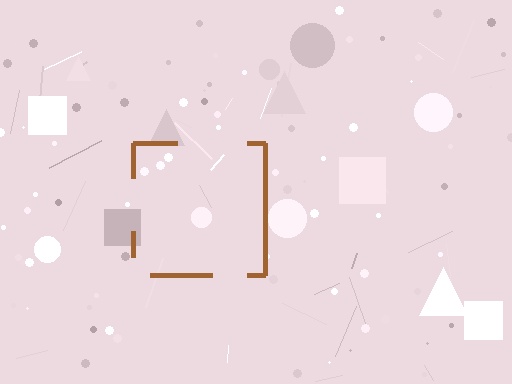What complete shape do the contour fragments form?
The contour fragments form a square.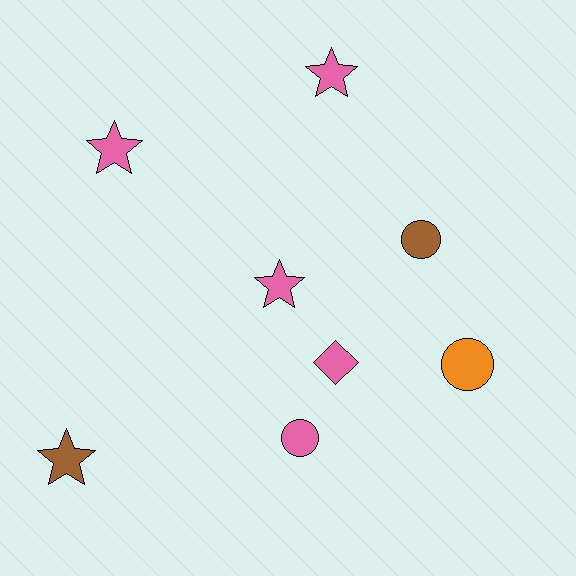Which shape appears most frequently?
Star, with 4 objects.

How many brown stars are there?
There is 1 brown star.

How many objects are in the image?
There are 8 objects.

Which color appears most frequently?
Pink, with 5 objects.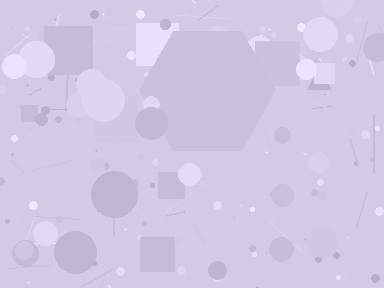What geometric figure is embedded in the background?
A hexagon is embedded in the background.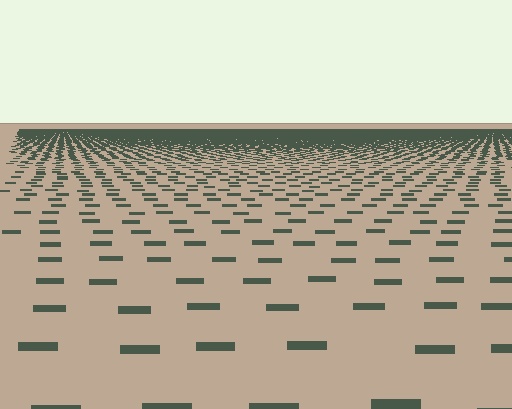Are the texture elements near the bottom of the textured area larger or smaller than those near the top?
Larger. Near the bottom, elements are closer to the viewer and appear at a bigger on-screen size.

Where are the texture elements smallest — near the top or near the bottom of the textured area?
Near the top.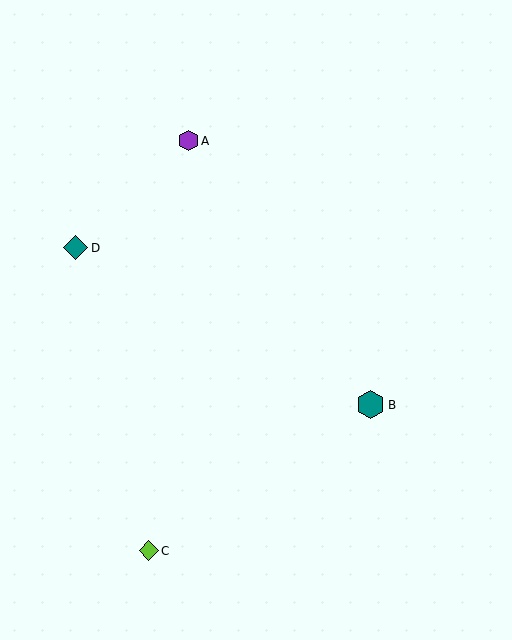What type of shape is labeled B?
Shape B is a teal hexagon.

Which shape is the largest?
The teal hexagon (labeled B) is the largest.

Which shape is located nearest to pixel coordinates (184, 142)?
The purple hexagon (labeled A) at (188, 141) is nearest to that location.